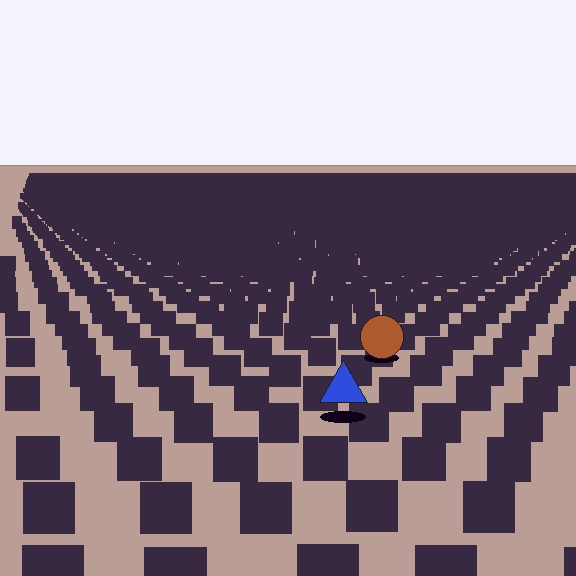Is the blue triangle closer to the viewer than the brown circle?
Yes. The blue triangle is closer — you can tell from the texture gradient: the ground texture is coarser near it.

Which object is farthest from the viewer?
The brown circle is farthest from the viewer. It appears smaller and the ground texture around it is denser.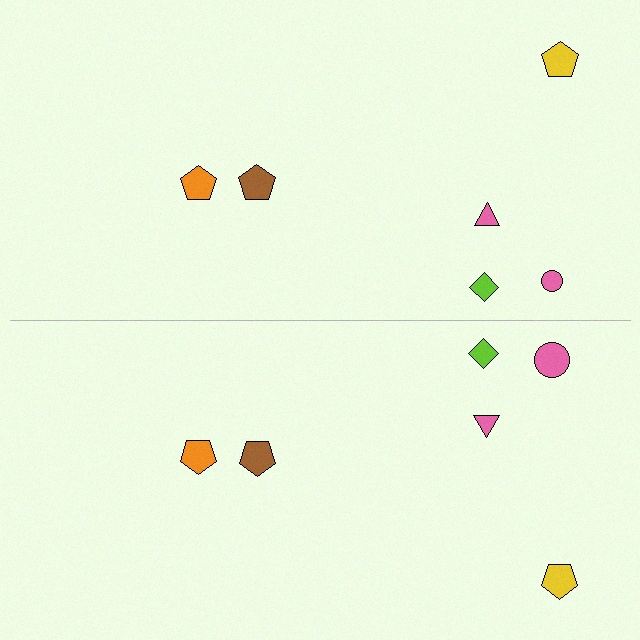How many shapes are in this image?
There are 12 shapes in this image.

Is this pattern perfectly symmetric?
No, the pattern is not perfectly symmetric. The pink circle on the bottom side has a different size than its mirror counterpart.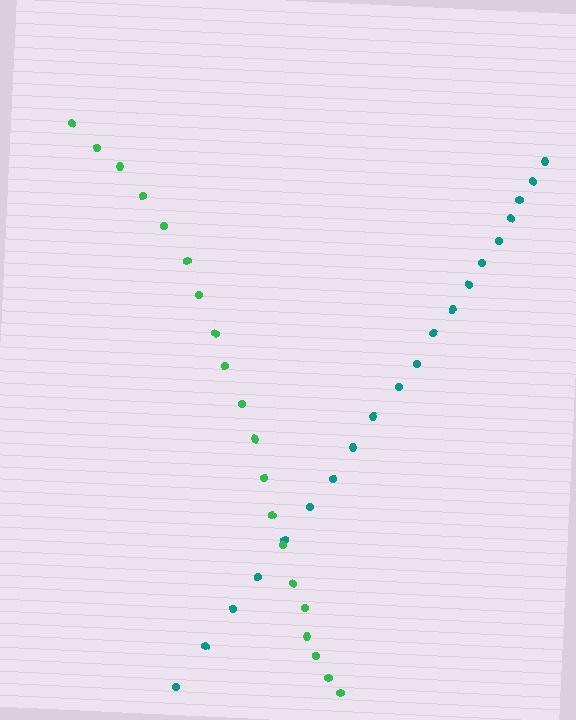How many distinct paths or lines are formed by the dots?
There are 2 distinct paths.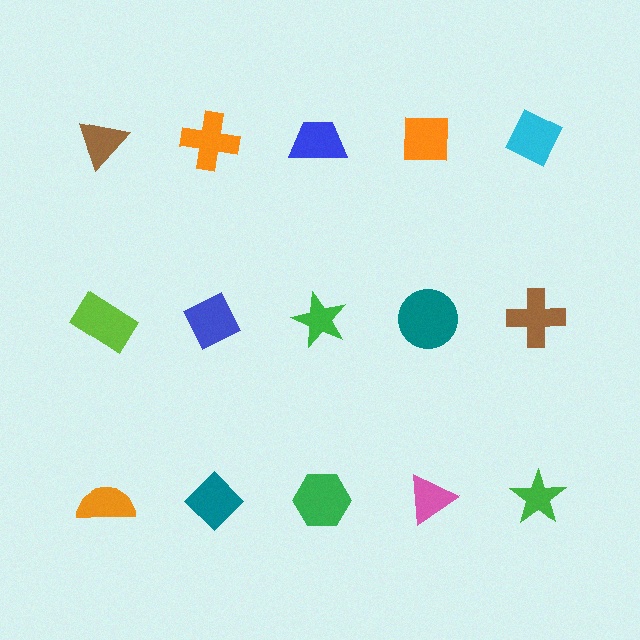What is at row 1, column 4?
An orange square.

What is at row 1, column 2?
An orange cross.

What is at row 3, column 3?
A green hexagon.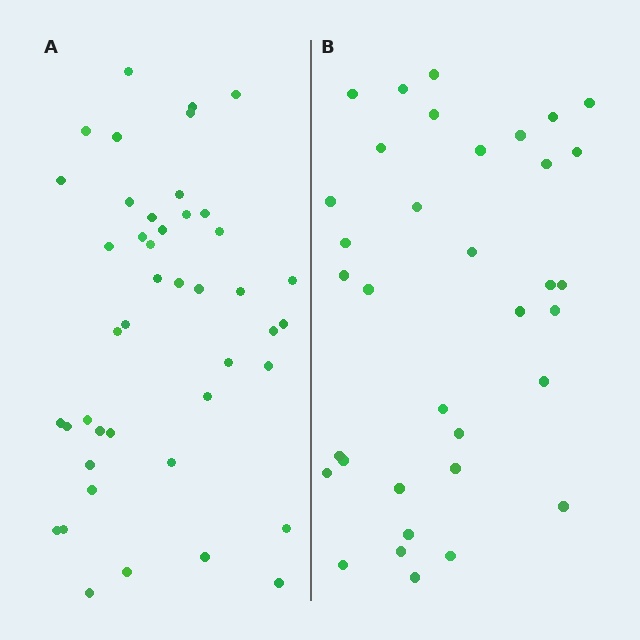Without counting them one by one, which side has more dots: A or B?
Region A (the left region) has more dots.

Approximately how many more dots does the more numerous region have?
Region A has roughly 8 or so more dots than region B.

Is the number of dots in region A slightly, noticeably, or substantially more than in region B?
Region A has noticeably more, but not dramatically so. The ratio is roughly 1.3 to 1.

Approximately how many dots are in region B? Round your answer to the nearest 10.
About 40 dots. (The exact count is 35, which rounds to 40.)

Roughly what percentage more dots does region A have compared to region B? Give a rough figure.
About 25% more.